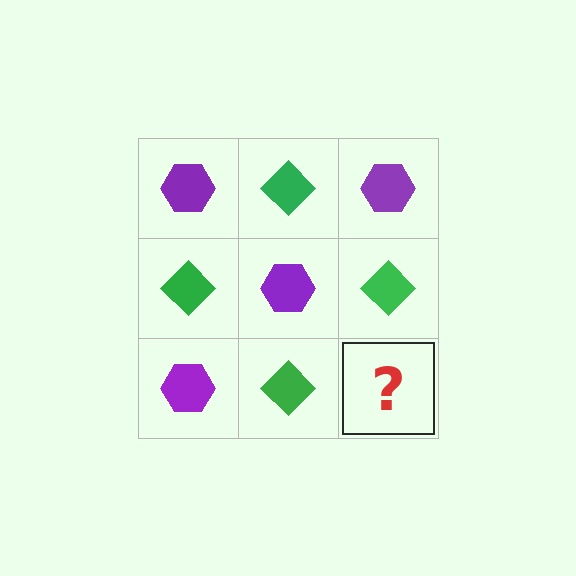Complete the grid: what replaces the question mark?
The question mark should be replaced with a purple hexagon.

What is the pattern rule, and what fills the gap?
The rule is that it alternates purple hexagon and green diamond in a checkerboard pattern. The gap should be filled with a purple hexagon.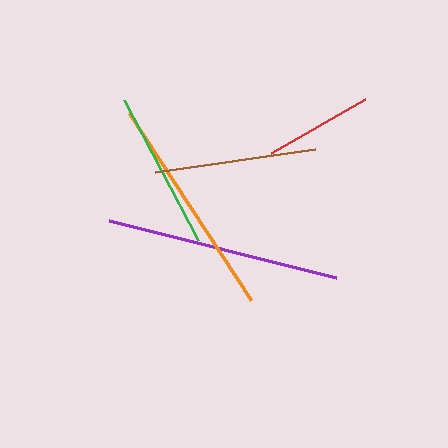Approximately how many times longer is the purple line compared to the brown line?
The purple line is approximately 1.4 times the length of the brown line.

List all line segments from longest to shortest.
From longest to shortest: purple, orange, brown, green, red.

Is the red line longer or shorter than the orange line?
The orange line is longer than the red line.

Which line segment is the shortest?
The red line is the shortest at approximately 108 pixels.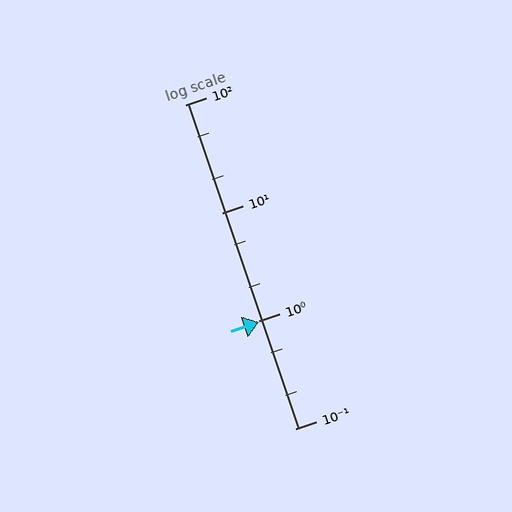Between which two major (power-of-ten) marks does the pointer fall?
The pointer is between 0.1 and 1.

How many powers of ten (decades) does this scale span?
The scale spans 3 decades, from 0.1 to 100.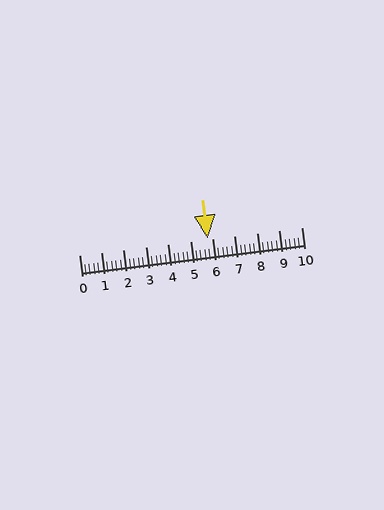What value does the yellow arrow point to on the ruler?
The yellow arrow points to approximately 5.8.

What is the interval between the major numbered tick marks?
The major tick marks are spaced 1 units apart.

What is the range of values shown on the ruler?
The ruler shows values from 0 to 10.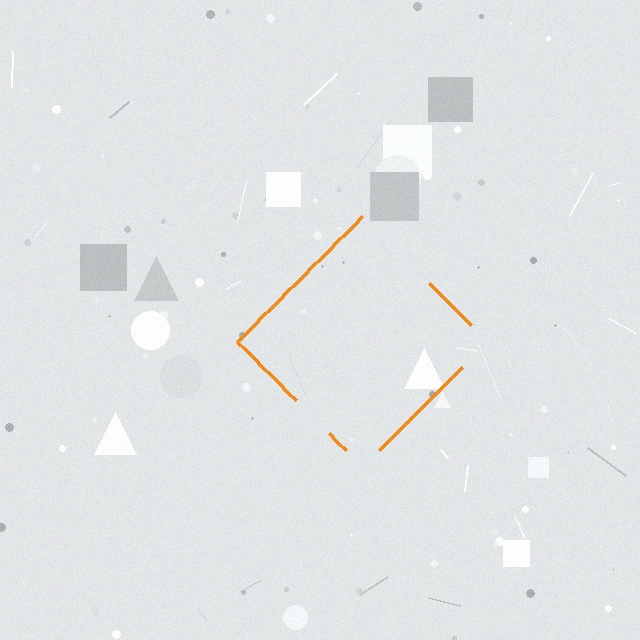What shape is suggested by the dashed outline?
The dashed outline suggests a diamond.